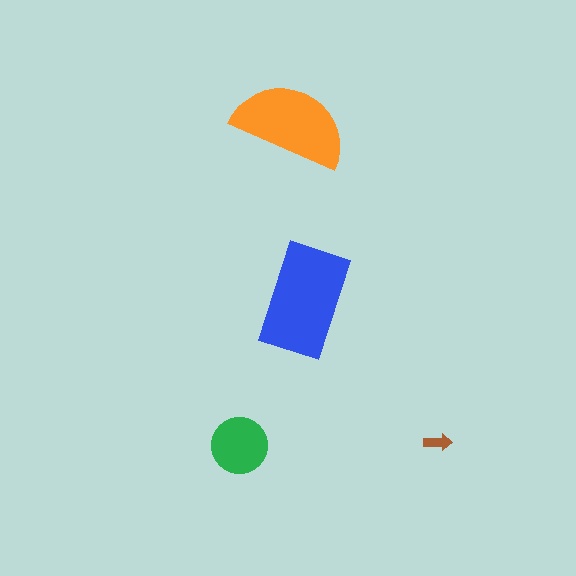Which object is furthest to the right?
The brown arrow is rightmost.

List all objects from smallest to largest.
The brown arrow, the green circle, the orange semicircle, the blue rectangle.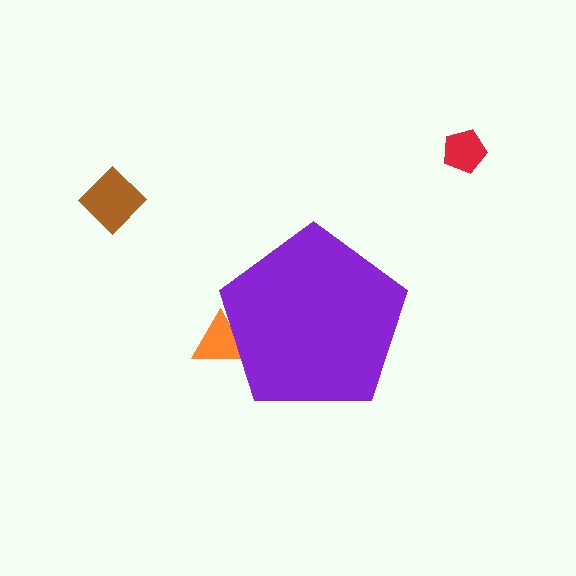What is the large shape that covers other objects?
A purple pentagon.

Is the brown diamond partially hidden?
No, the brown diamond is fully visible.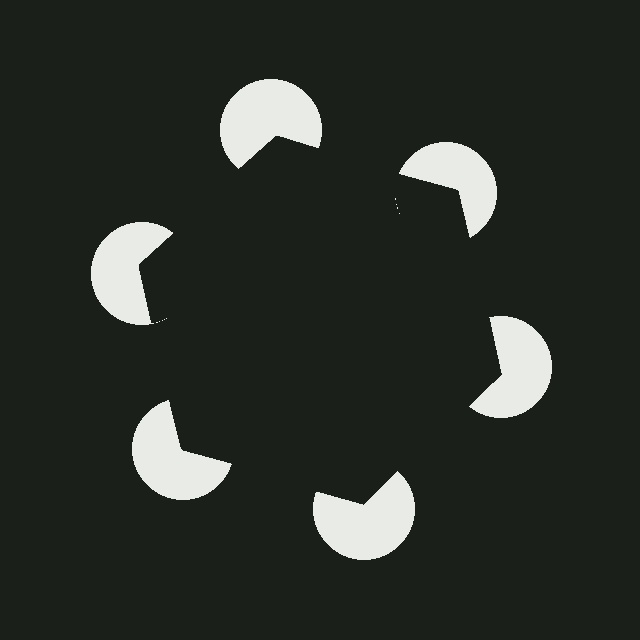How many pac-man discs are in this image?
There are 6 — one at each vertex of the illusory hexagon.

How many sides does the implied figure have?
6 sides.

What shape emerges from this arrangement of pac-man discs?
An illusory hexagon — its edges are inferred from the aligned wedge cuts in the pac-man discs, not physically drawn.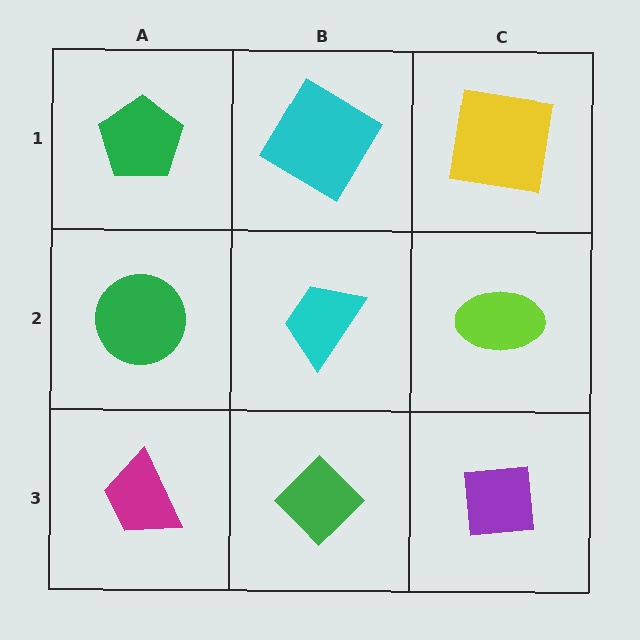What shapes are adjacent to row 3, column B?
A cyan trapezoid (row 2, column B), a magenta trapezoid (row 3, column A), a purple square (row 3, column C).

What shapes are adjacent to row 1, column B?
A cyan trapezoid (row 2, column B), a green pentagon (row 1, column A), a yellow square (row 1, column C).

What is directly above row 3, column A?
A green circle.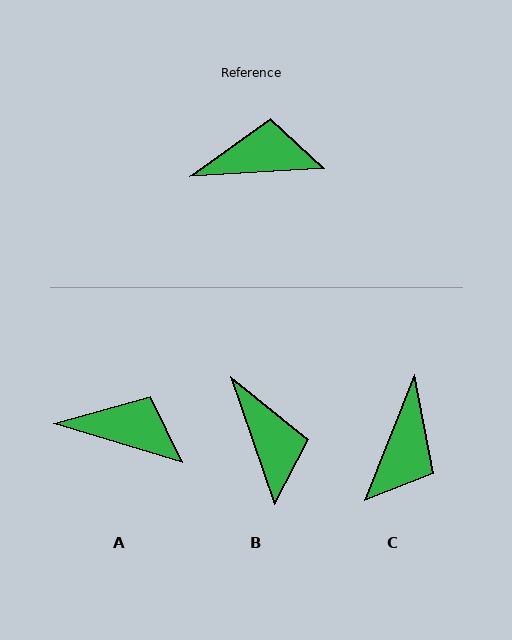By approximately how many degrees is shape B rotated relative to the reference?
Approximately 74 degrees clockwise.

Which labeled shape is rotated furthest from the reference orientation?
C, about 115 degrees away.